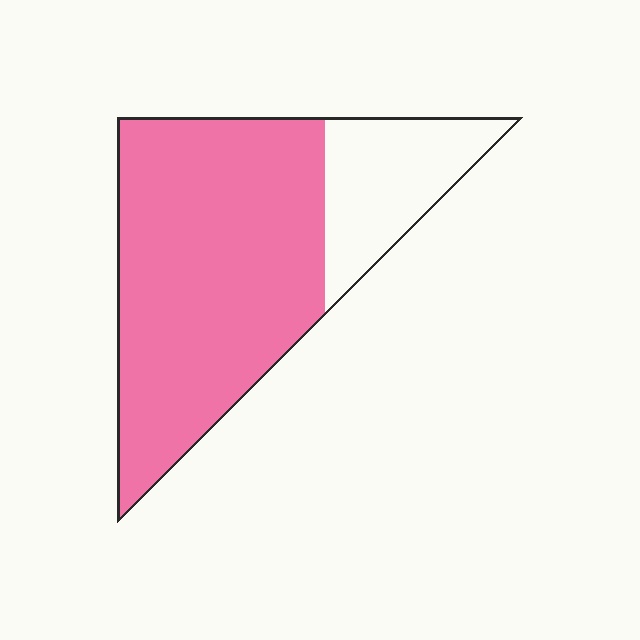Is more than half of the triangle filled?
Yes.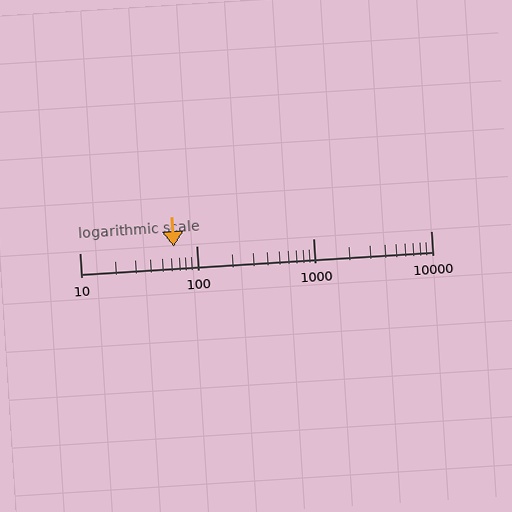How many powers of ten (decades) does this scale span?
The scale spans 3 decades, from 10 to 10000.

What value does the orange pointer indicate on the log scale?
The pointer indicates approximately 64.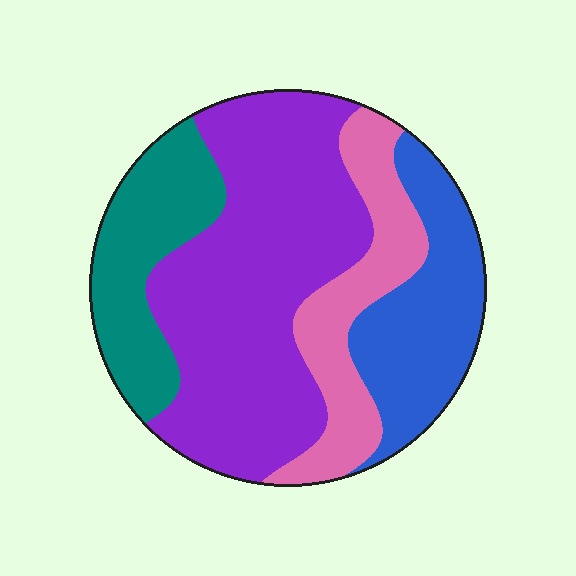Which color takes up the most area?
Purple, at roughly 45%.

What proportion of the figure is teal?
Teal covers roughly 20% of the figure.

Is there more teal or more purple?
Purple.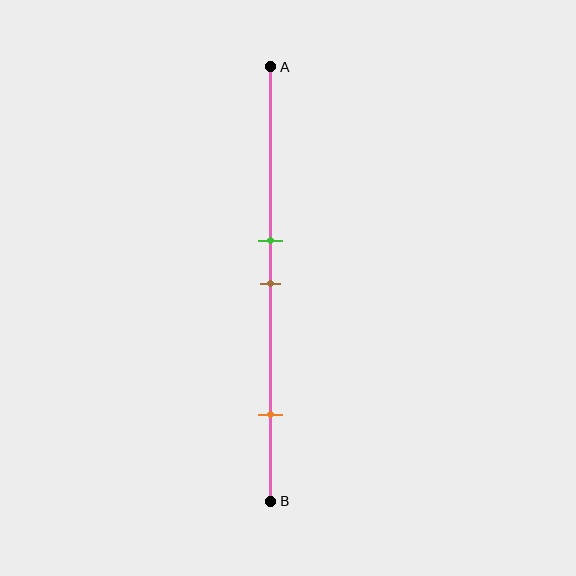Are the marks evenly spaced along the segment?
No, the marks are not evenly spaced.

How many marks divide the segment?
There are 3 marks dividing the segment.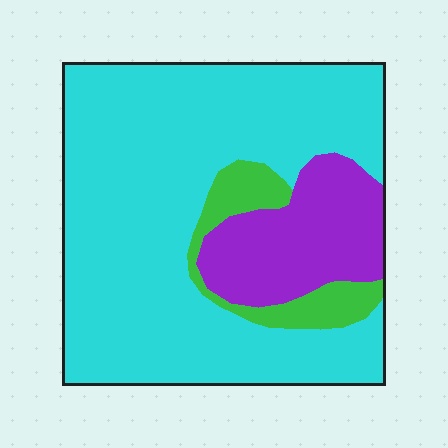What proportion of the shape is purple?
Purple covers around 20% of the shape.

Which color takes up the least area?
Green, at roughly 10%.